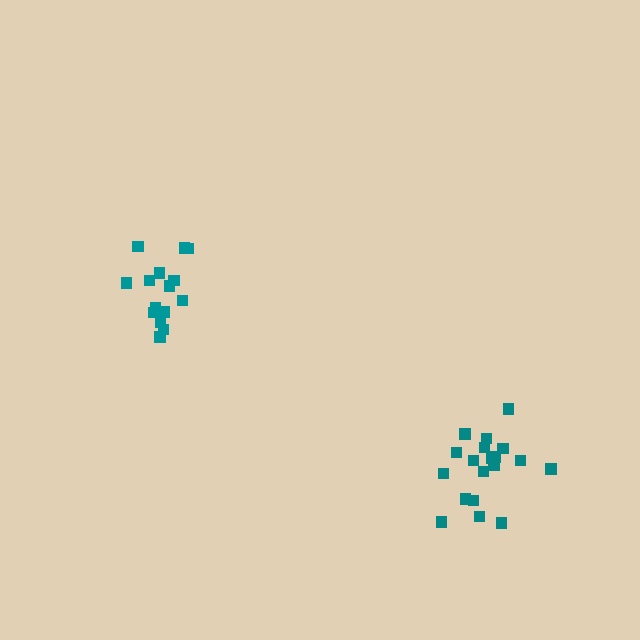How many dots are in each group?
Group 1: 15 dots, Group 2: 19 dots (34 total).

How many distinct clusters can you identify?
There are 2 distinct clusters.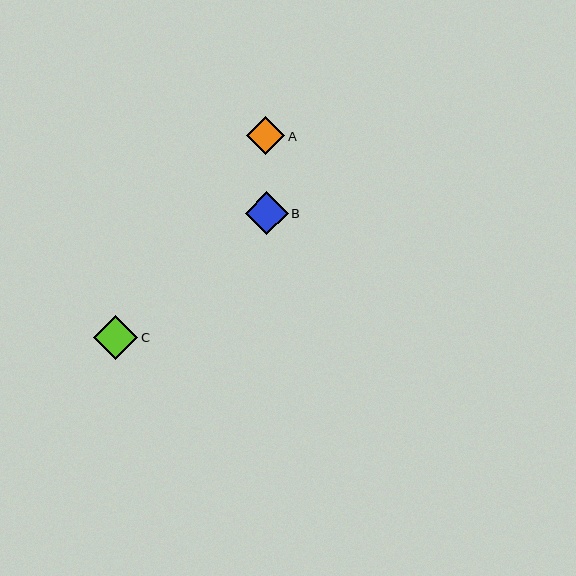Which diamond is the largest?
Diamond C is the largest with a size of approximately 44 pixels.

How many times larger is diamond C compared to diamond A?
Diamond C is approximately 1.2 times the size of diamond A.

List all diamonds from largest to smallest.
From largest to smallest: C, B, A.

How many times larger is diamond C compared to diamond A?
Diamond C is approximately 1.2 times the size of diamond A.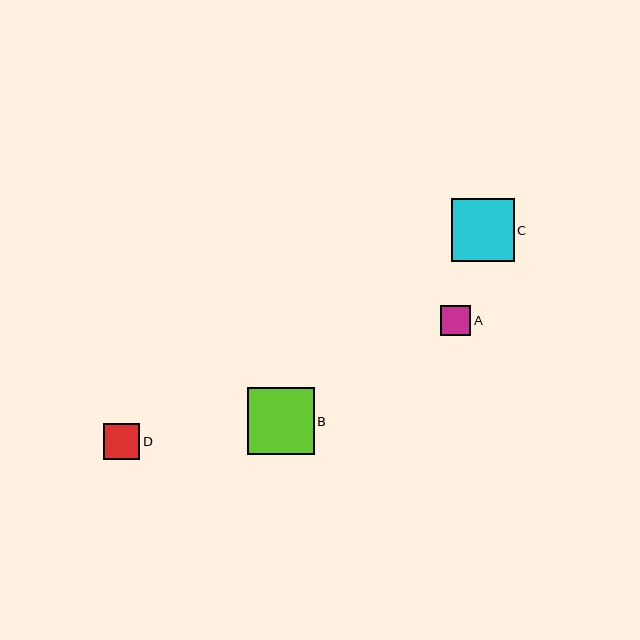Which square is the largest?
Square B is the largest with a size of approximately 67 pixels.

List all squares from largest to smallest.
From largest to smallest: B, C, D, A.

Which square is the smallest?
Square A is the smallest with a size of approximately 30 pixels.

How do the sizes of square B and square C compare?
Square B and square C are approximately the same size.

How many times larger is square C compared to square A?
Square C is approximately 2.1 times the size of square A.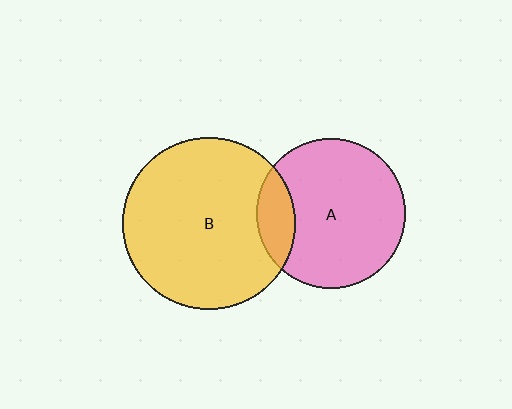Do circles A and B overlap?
Yes.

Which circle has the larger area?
Circle B (yellow).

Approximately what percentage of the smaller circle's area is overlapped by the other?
Approximately 15%.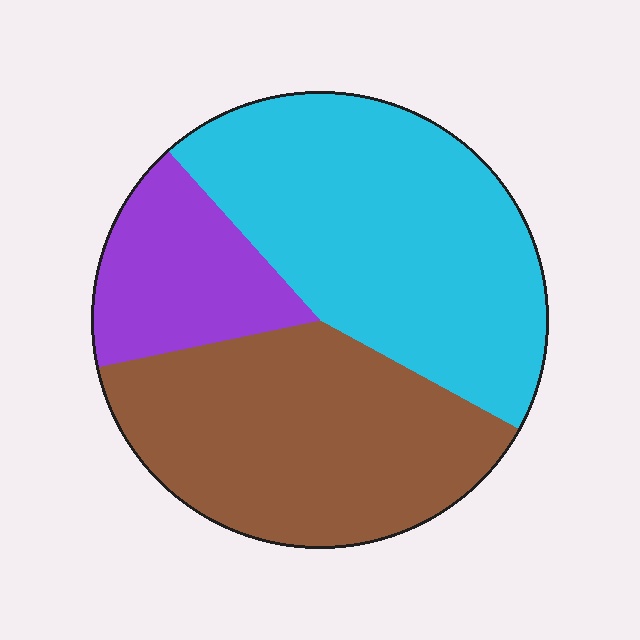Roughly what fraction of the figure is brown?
Brown takes up about three eighths (3/8) of the figure.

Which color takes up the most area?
Cyan, at roughly 45%.